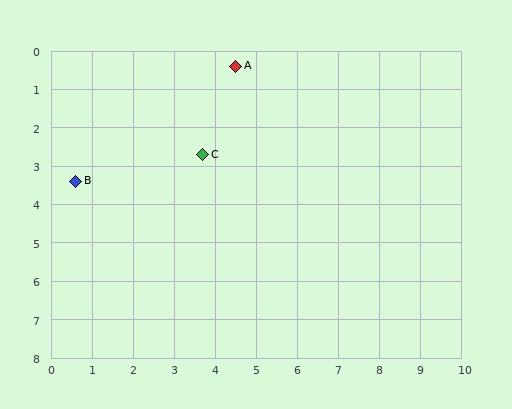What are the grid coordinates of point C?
Point C is at approximately (3.7, 2.7).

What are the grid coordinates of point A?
Point A is at approximately (4.5, 0.4).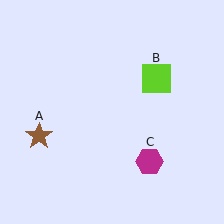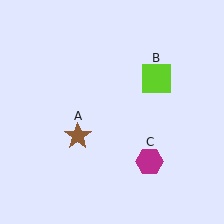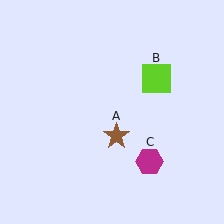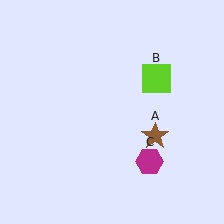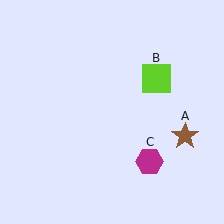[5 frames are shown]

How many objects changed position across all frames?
1 object changed position: brown star (object A).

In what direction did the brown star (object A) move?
The brown star (object A) moved right.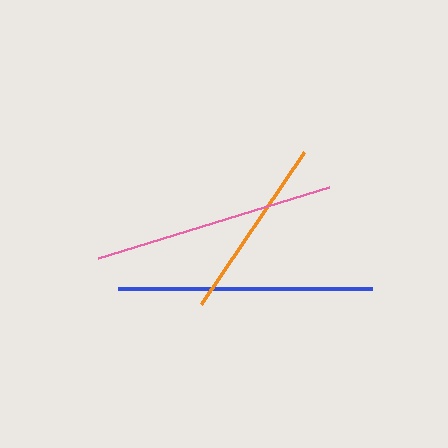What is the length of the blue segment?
The blue segment is approximately 253 pixels long.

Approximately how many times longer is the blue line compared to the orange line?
The blue line is approximately 1.4 times the length of the orange line.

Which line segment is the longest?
The blue line is the longest at approximately 253 pixels.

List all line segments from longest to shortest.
From longest to shortest: blue, pink, orange.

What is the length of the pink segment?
The pink segment is approximately 241 pixels long.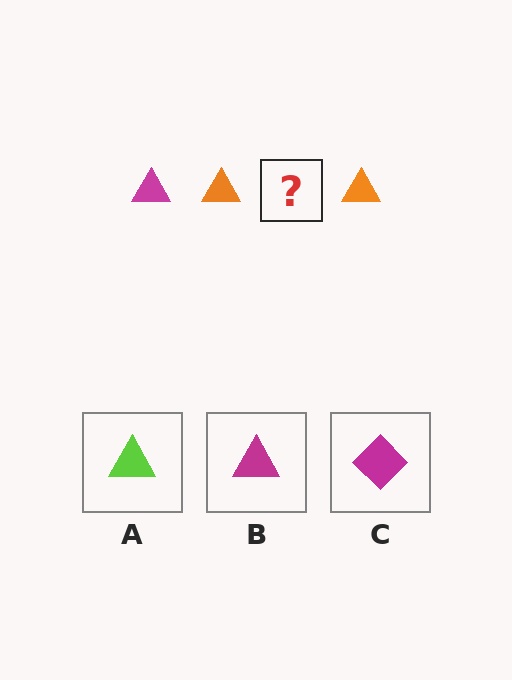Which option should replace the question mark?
Option B.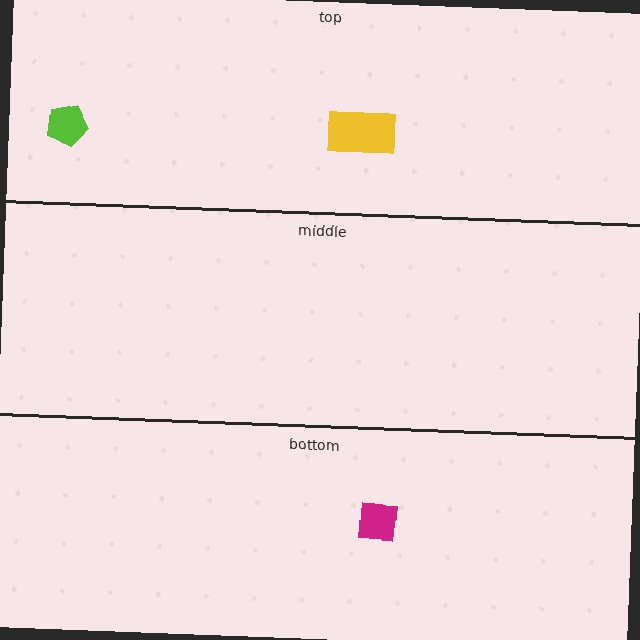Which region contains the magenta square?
The bottom region.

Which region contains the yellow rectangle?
The top region.